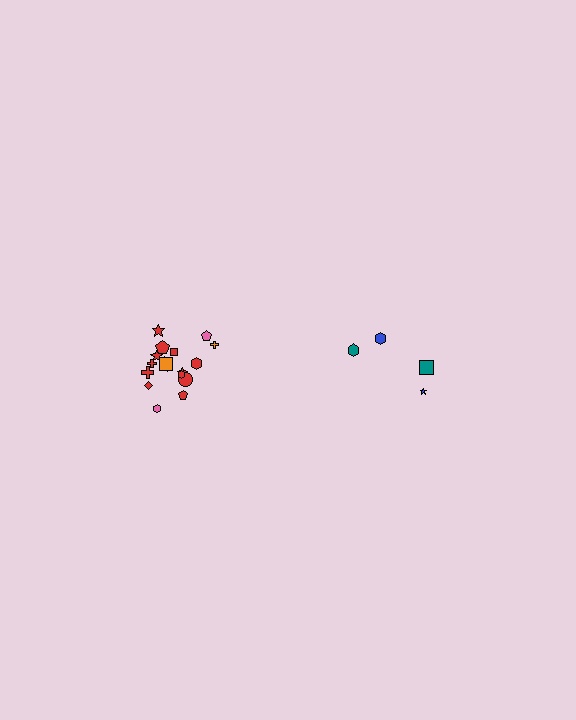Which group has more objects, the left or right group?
The left group.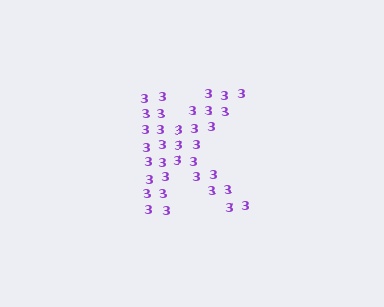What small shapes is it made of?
It is made of small digit 3's.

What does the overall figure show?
The overall figure shows the letter K.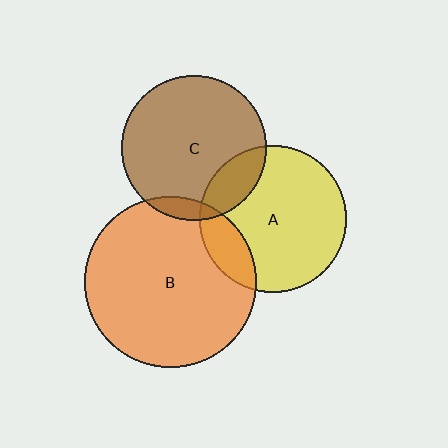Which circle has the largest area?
Circle B (orange).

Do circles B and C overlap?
Yes.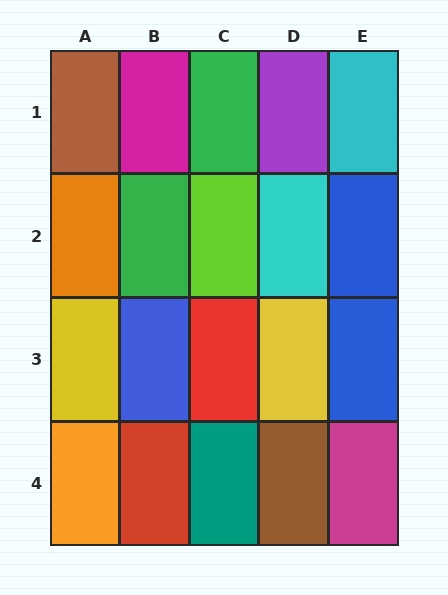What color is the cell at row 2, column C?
Lime.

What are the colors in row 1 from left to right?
Brown, magenta, green, purple, cyan.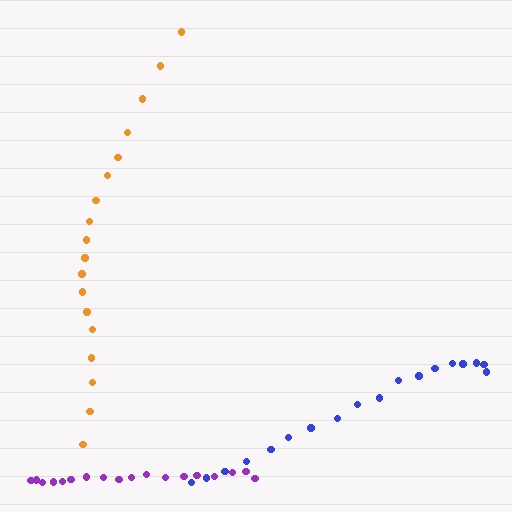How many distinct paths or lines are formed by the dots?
There are 3 distinct paths.